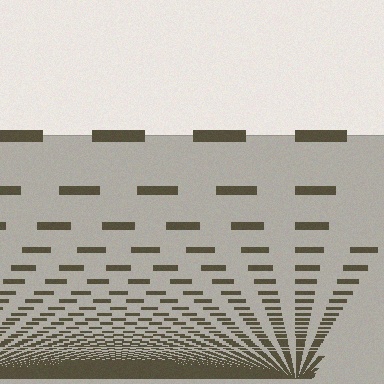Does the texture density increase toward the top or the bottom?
Density increases toward the bottom.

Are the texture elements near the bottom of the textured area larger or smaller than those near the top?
Smaller. The gradient is inverted — elements near the bottom are smaller and denser.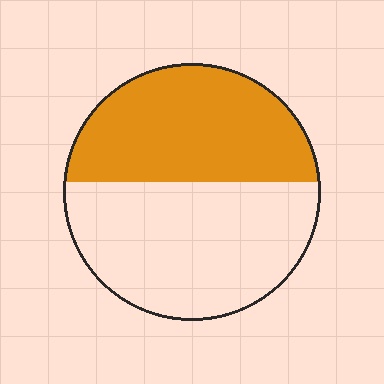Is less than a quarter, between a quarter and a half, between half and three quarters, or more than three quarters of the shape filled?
Between a quarter and a half.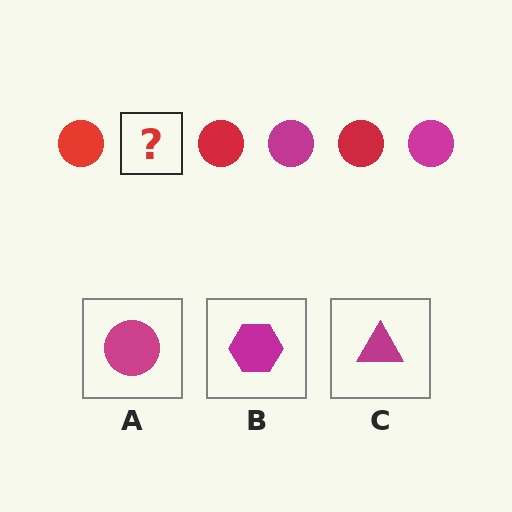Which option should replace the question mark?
Option A.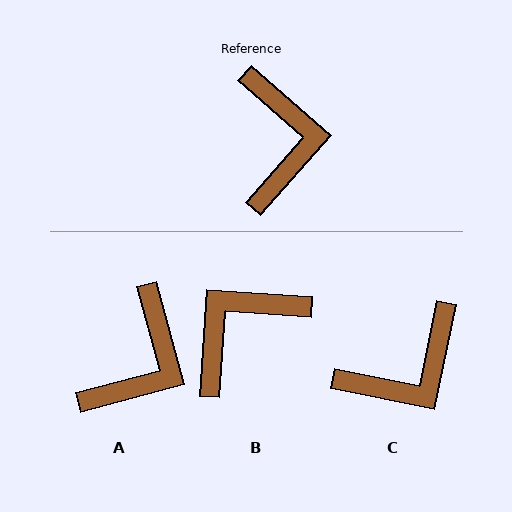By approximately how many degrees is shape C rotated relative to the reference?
Approximately 60 degrees clockwise.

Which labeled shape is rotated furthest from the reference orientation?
B, about 128 degrees away.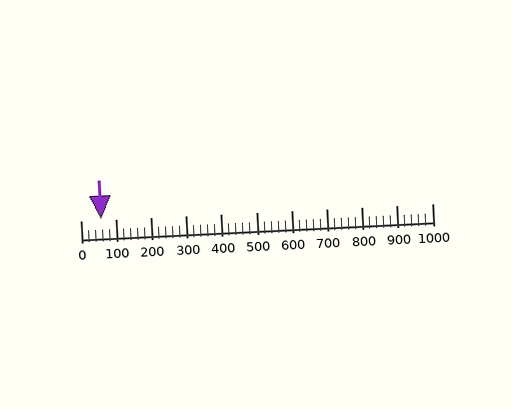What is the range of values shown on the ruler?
The ruler shows values from 0 to 1000.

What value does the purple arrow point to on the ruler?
The purple arrow points to approximately 58.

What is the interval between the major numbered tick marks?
The major tick marks are spaced 100 units apart.